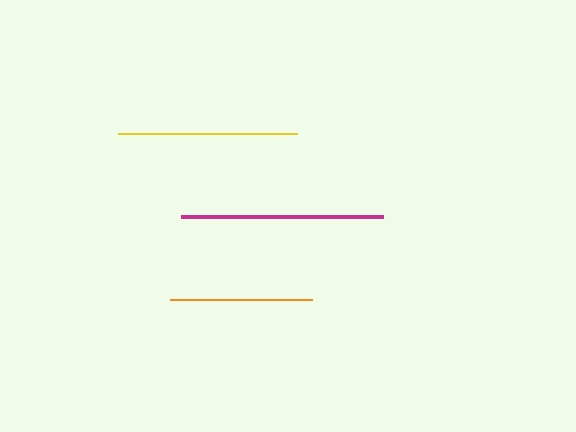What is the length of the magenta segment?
The magenta segment is approximately 202 pixels long.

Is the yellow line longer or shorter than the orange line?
The yellow line is longer than the orange line.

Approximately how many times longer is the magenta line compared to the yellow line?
The magenta line is approximately 1.1 times the length of the yellow line.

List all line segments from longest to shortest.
From longest to shortest: magenta, yellow, orange.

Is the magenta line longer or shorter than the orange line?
The magenta line is longer than the orange line.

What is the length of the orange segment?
The orange segment is approximately 142 pixels long.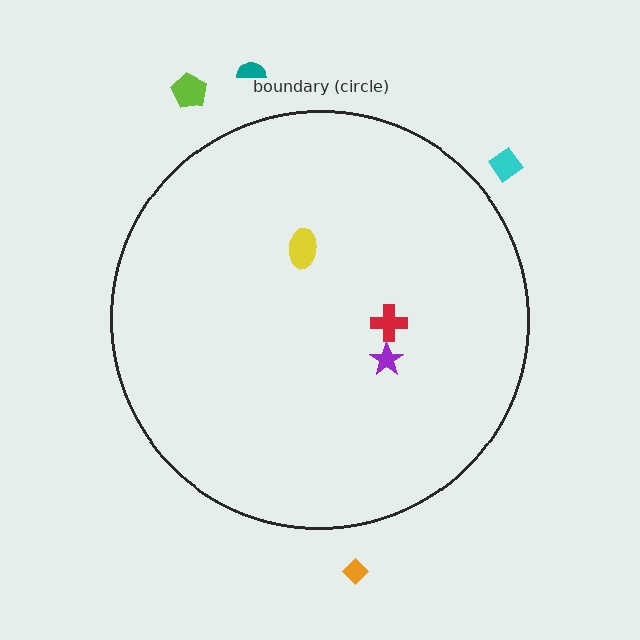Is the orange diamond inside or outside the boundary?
Outside.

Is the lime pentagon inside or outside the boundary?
Outside.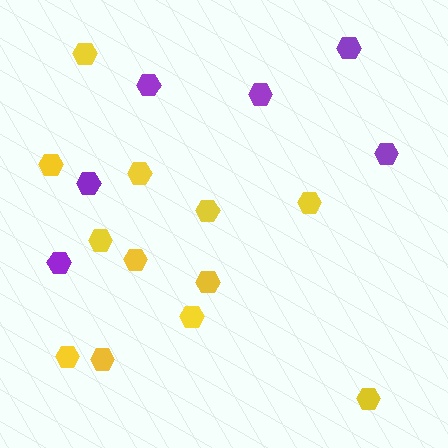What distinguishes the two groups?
There are 2 groups: one group of yellow hexagons (12) and one group of purple hexagons (6).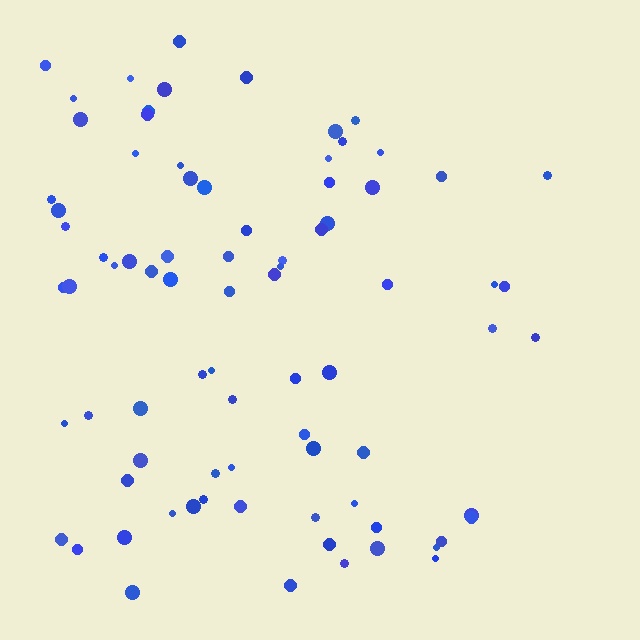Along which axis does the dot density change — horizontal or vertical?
Horizontal.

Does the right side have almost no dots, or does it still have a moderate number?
Still a moderate number, just noticeably fewer than the left.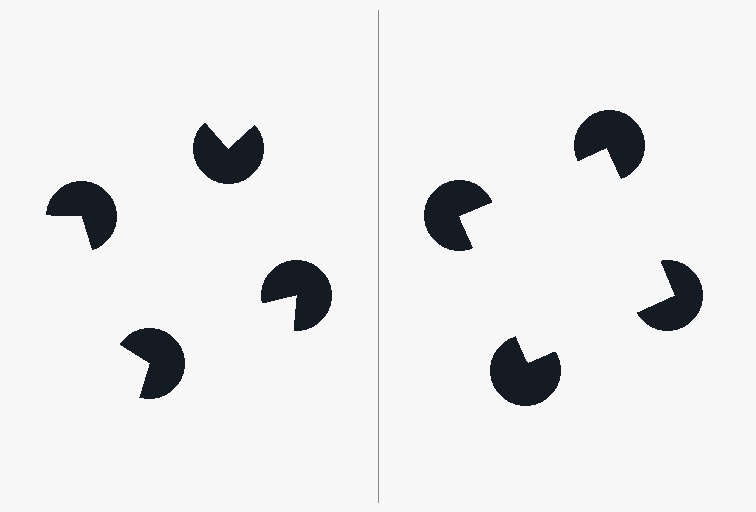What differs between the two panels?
The pac-man discs are positioned identically on both sides; only the wedge orientations differ. On the right they align to a square; on the left they are misaligned.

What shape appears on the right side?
An illusory square.